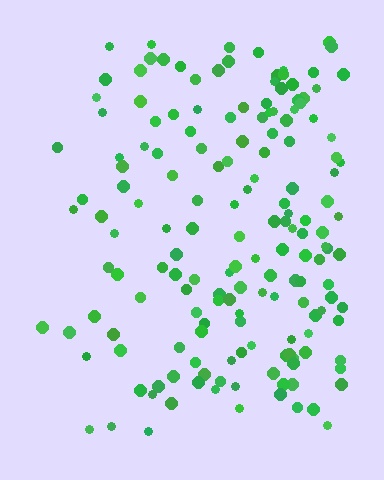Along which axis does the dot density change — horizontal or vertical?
Horizontal.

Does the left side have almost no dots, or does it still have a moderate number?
Still a moderate number, just noticeably fewer than the right.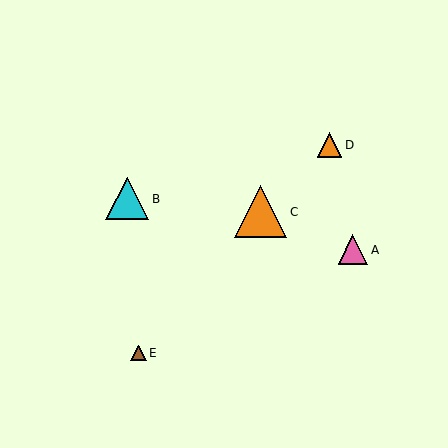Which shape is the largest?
The orange triangle (labeled C) is the largest.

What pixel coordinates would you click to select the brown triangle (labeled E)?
Click at (139, 353) to select the brown triangle E.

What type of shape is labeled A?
Shape A is a pink triangle.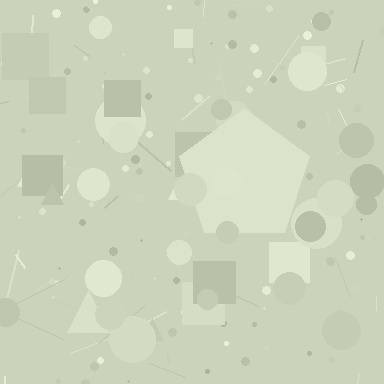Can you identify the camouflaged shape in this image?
The camouflaged shape is a pentagon.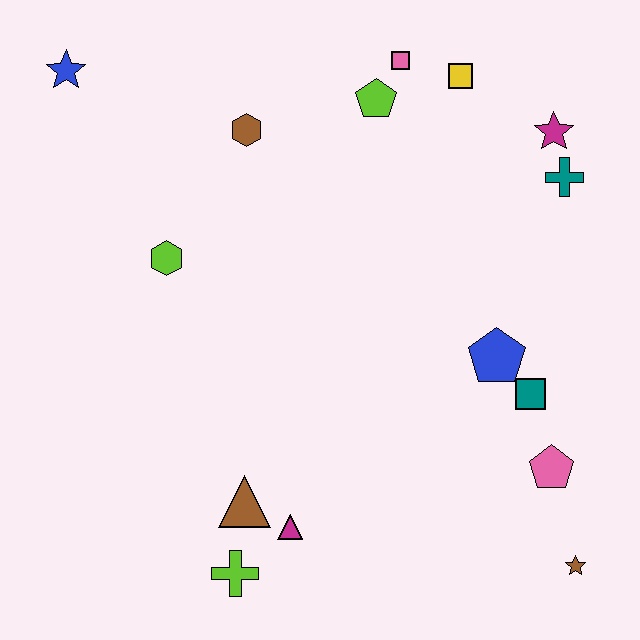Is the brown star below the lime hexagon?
Yes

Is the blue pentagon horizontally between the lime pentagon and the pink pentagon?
Yes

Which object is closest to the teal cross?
The magenta star is closest to the teal cross.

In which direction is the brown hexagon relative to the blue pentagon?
The brown hexagon is to the left of the blue pentagon.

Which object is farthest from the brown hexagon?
The brown star is farthest from the brown hexagon.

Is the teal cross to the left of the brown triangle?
No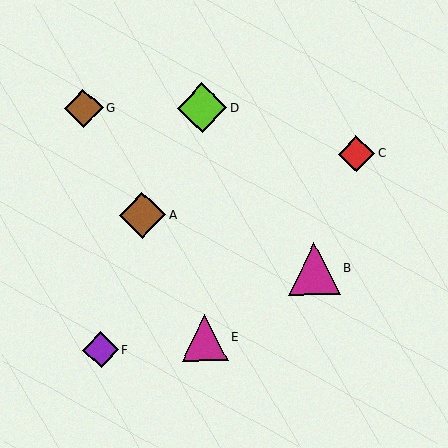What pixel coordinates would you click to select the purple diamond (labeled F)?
Click at (101, 350) to select the purple diamond F.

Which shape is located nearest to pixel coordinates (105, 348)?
The purple diamond (labeled F) at (101, 350) is nearest to that location.